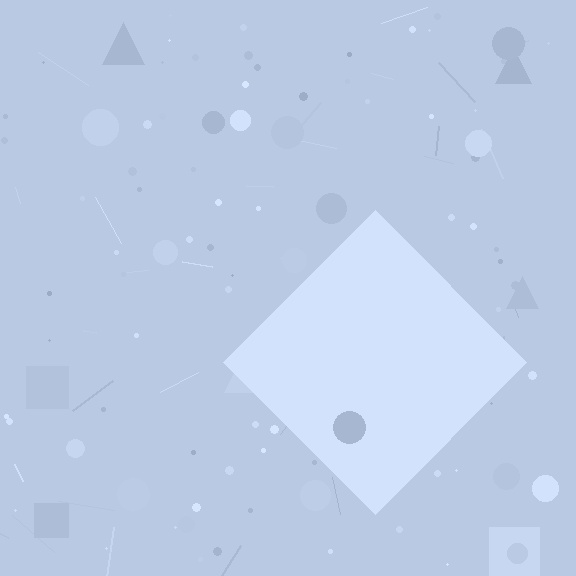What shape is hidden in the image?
A diamond is hidden in the image.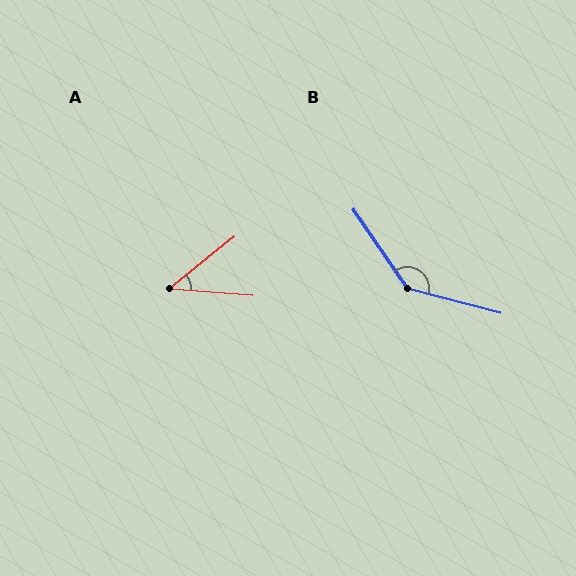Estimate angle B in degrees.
Approximately 140 degrees.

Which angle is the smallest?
A, at approximately 43 degrees.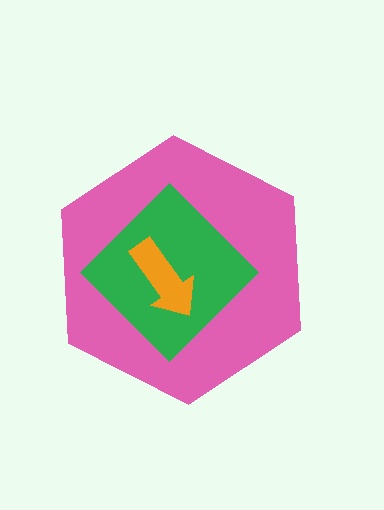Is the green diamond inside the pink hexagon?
Yes.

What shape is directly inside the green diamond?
The orange arrow.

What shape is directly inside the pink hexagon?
The green diamond.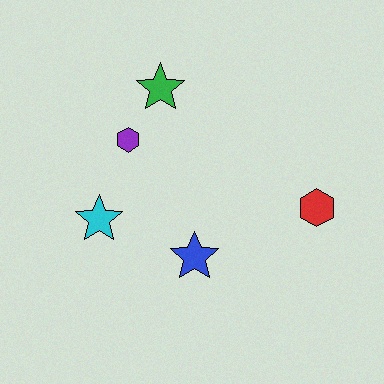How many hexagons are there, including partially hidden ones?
There are 2 hexagons.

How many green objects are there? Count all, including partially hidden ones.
There is 1 green object.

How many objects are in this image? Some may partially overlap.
There are 5 objects.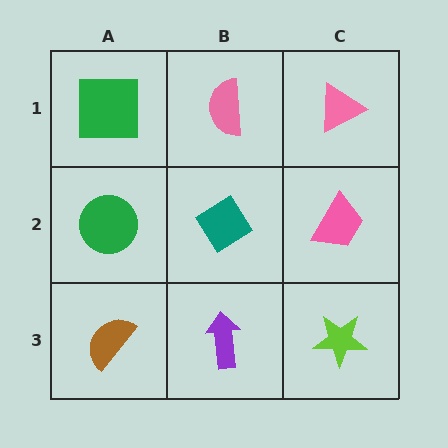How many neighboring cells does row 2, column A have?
3.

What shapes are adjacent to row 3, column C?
A pink trapezoid (row 2, column C), a purple arrow (row 3, column B).